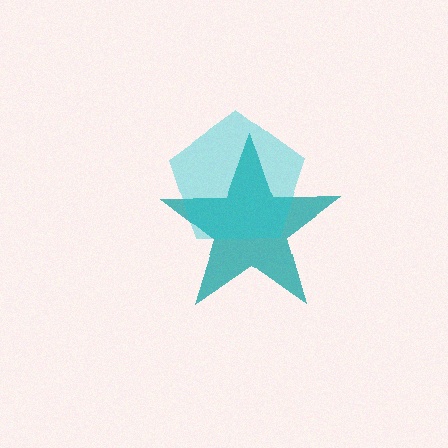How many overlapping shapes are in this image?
There are 2 overlapping shapes in the image.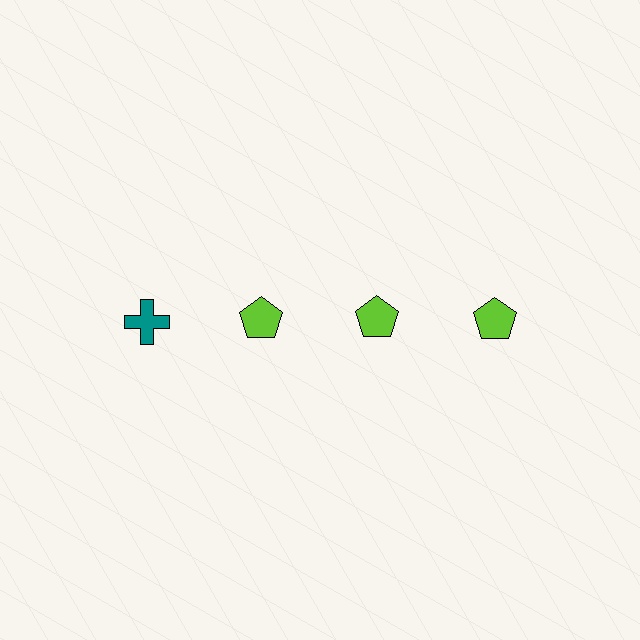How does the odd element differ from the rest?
It differs in both color (teal instead of lime) and shape (cross instead of pentagon).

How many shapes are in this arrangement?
There are 4 shapes arranged in a grid pattern.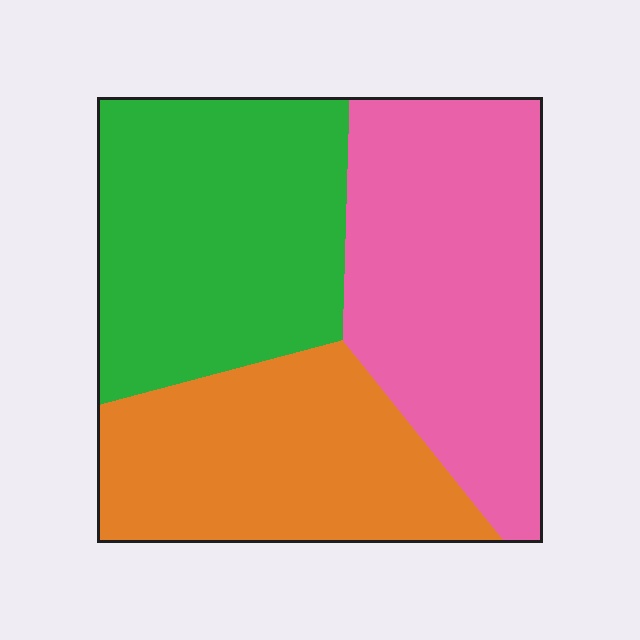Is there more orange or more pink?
Pink.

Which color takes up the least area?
Orange, at roughly 30%.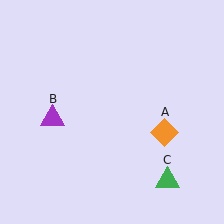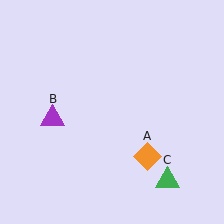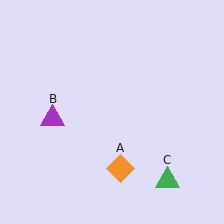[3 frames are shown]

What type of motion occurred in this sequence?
The orange diamond (object A) rotated clockwise around the center of the scene.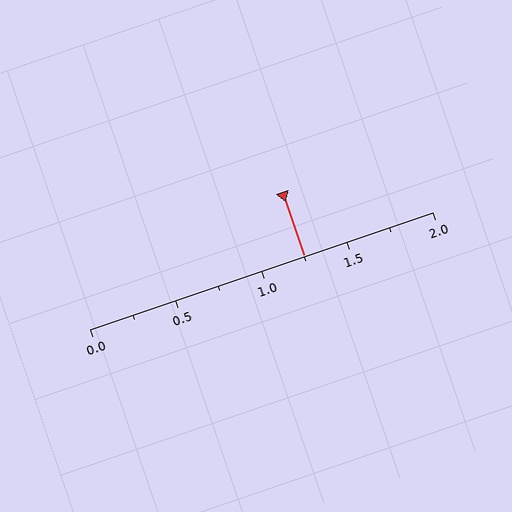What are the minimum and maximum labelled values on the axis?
The axis runs from 0.0 to 2.0.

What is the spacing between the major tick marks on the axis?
The major ticks are spaced 0.5 apart.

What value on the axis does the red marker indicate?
The marker indicates approximately 1.25.